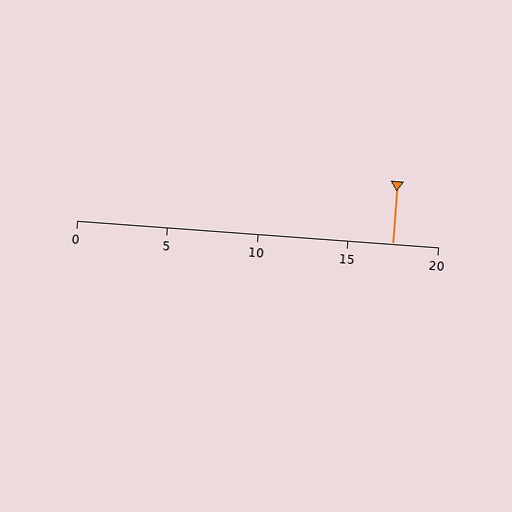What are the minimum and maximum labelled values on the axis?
The axis runs from 0 to 20.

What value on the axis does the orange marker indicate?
The marker indicates approximately 17.5.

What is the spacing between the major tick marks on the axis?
The major ticks are spaced 5 apart.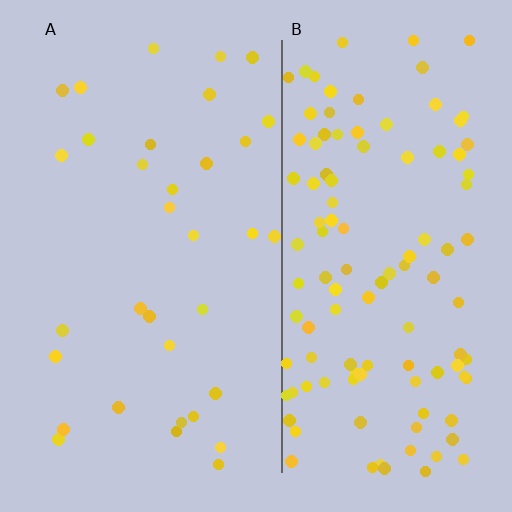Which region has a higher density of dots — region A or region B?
B (the right).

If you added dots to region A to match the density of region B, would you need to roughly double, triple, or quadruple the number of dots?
Approximately triple.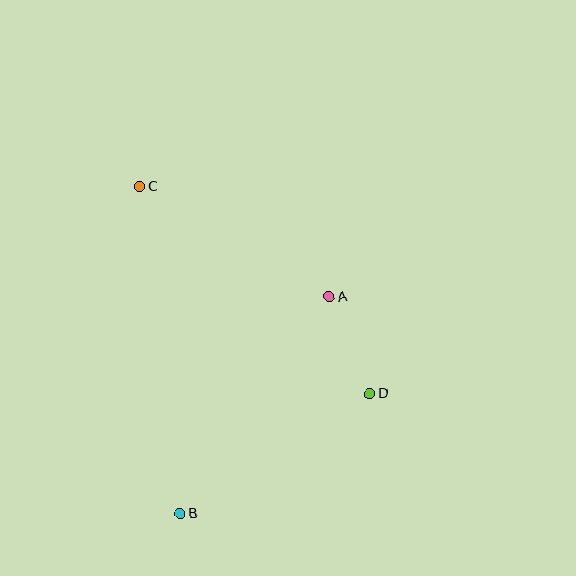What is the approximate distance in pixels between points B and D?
The distance between B and D is approximately 224 pixels.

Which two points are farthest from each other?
Points B and C are farthest from each other.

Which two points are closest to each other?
Points A and D are closest to each other.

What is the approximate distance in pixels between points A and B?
The distance between A and B is approximately 263 pixels.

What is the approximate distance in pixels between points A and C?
The distance between A and C is approximately 219 pixels.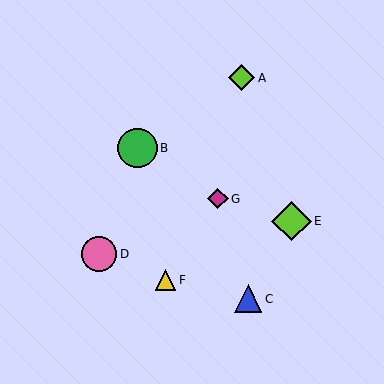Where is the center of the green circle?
The center of the green circle is at (138, 148).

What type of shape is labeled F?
Shape F is a yellow triangle.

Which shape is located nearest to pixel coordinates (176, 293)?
The yellow triangle (labeled F) at (166, 280) is nearest to that location.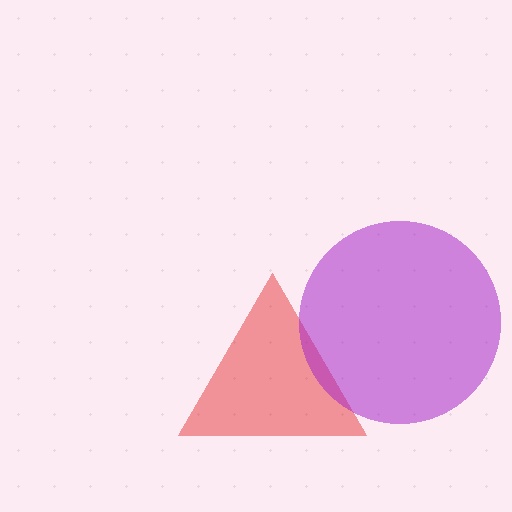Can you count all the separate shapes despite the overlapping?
Yes, there are 2 separate shapes.